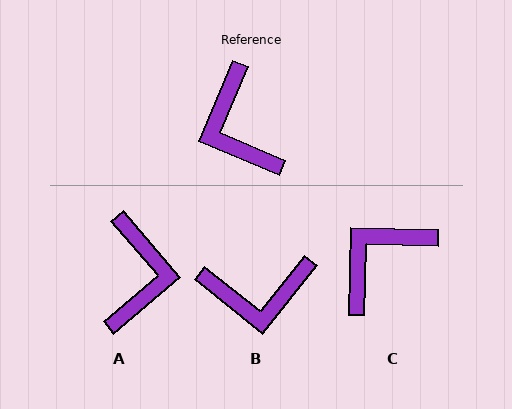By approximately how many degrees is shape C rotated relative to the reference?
Approximately 69 degrees clockwise.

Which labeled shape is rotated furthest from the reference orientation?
A, about 154 degrees away.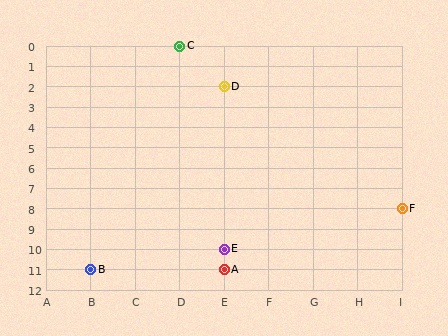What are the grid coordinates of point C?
Point C is at grid coordinates (D, 0).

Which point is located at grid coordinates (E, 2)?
Point D is at (E, 2).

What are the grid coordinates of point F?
Point F is at grid coordinates (I, 8).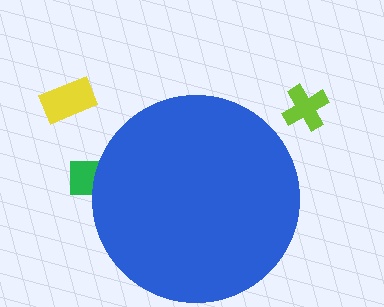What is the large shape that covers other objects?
A blue circle.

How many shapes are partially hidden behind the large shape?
1 shape is partially hidden.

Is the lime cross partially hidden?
No, the lime cross is fully visible.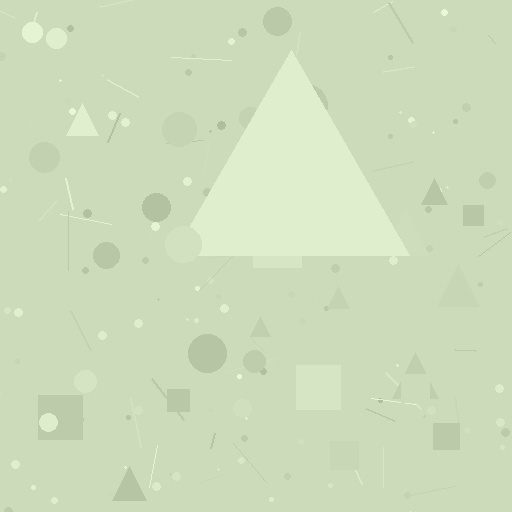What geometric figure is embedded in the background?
A triangle is embedded in the background.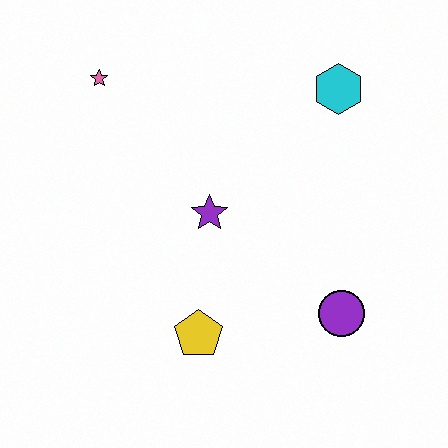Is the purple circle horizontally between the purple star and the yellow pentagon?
No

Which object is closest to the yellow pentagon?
The purple star is closest to the yellow pentagon.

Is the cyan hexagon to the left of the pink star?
No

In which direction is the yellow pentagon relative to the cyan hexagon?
The yellow pentagon is below the cyan hexagon.